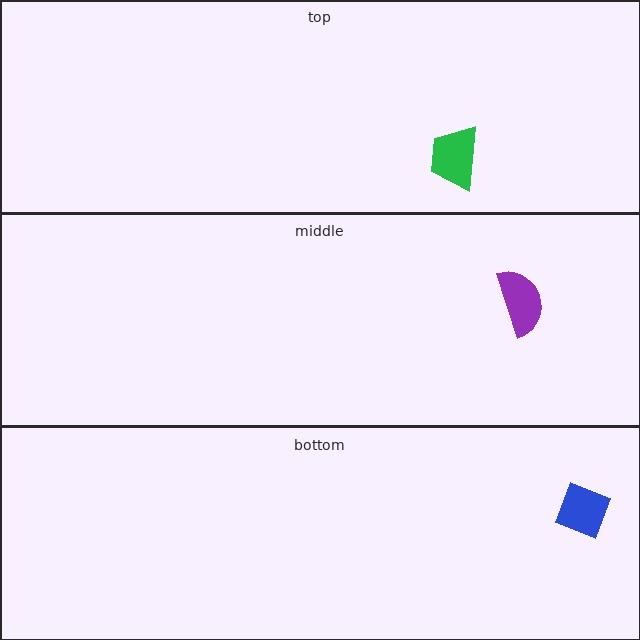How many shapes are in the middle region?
1.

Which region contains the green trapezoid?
The top region.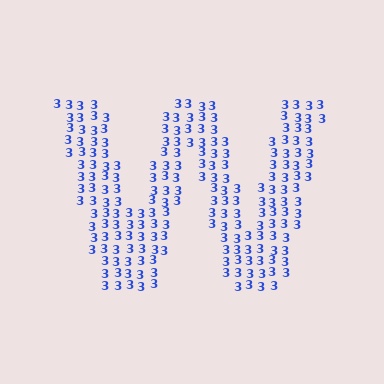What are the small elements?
The small elements are digit 3's.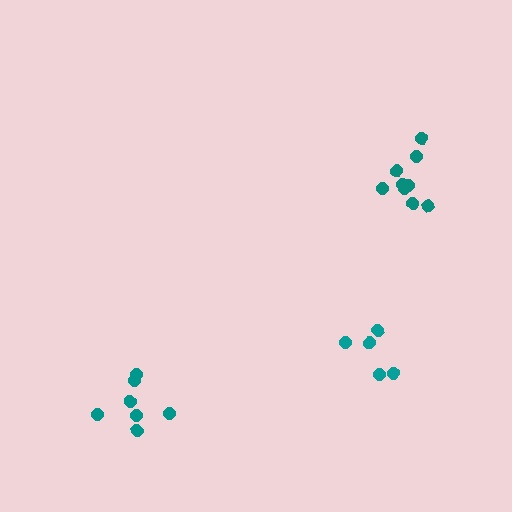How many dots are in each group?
Group 1: 5 dots, Group 2: 9 dots, Group 3: 7 dots (21 total).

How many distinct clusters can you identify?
There are 3 distinct clusters.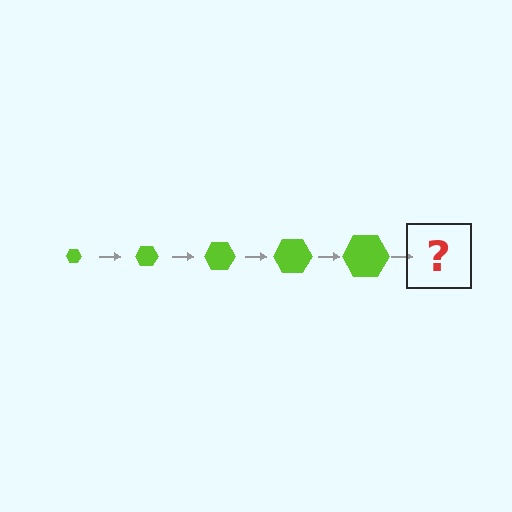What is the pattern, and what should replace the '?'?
The pattern is that the hexagon gets progressively larger each step. The '?' should be a lime hexagon, larger than the previous one.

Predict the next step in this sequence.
The next step is a lime hexagon, larger than the previous one.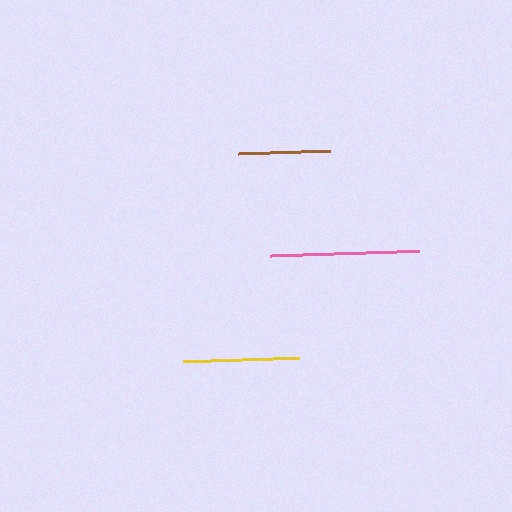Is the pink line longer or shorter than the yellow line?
The pink line is longer than the yellow line.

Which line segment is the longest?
The pink line is the longest at approximately 149 pixels.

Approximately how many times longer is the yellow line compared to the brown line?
The yellow line is approximately 1.3 times the length of the brown line.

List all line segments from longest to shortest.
From longest to shortest: pink, yellow, brown.